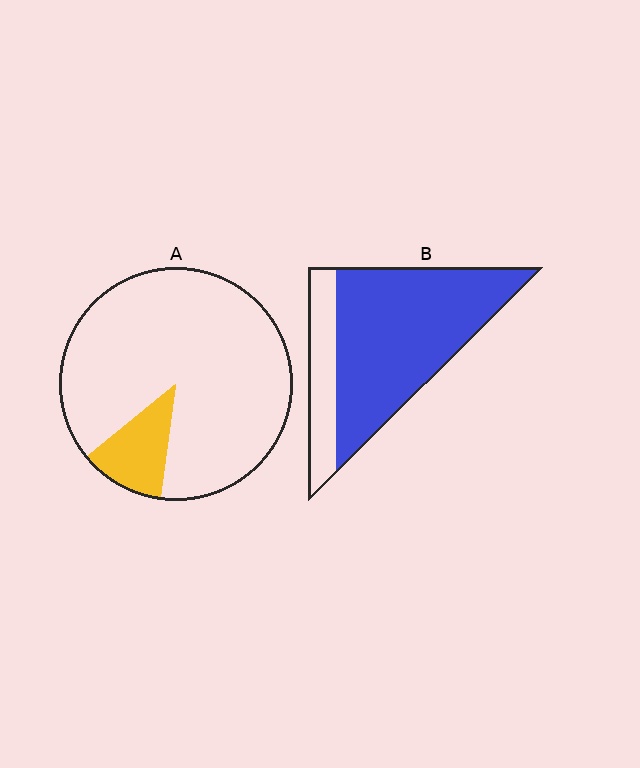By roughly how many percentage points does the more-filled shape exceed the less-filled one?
By roughly 65 percentage points (B over A).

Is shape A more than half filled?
No.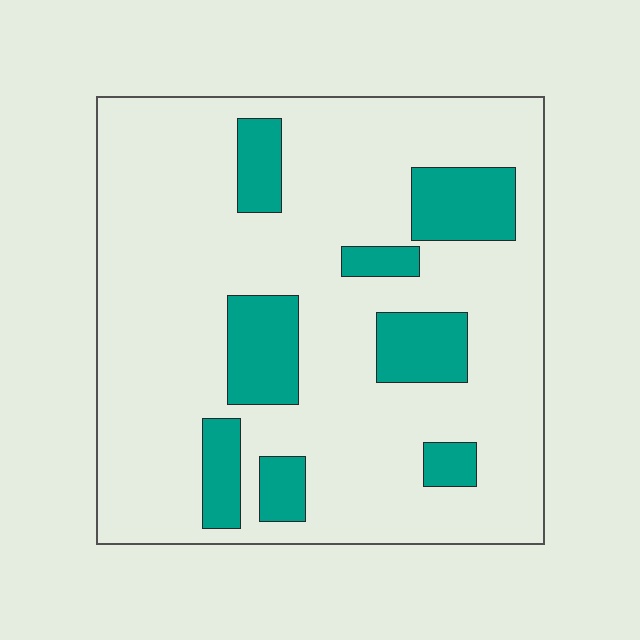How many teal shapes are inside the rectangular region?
8.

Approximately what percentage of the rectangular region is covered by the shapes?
Approximately 20%.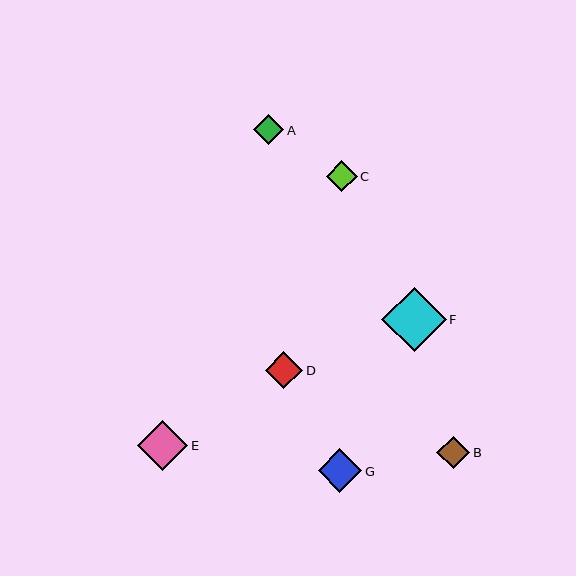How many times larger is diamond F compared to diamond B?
Diamond F is approximately 2.0 times the size of diamond B.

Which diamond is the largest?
Diamond F is the largest with a size of approximately 64 pixels.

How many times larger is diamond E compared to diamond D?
Diamond E is approximately 1.3 times the size of diamond D.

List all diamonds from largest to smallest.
From largest to smallest: F, E, G, D, B, C, A.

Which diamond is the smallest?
Diamond A is the smallest with a size of approximately 30 pixels.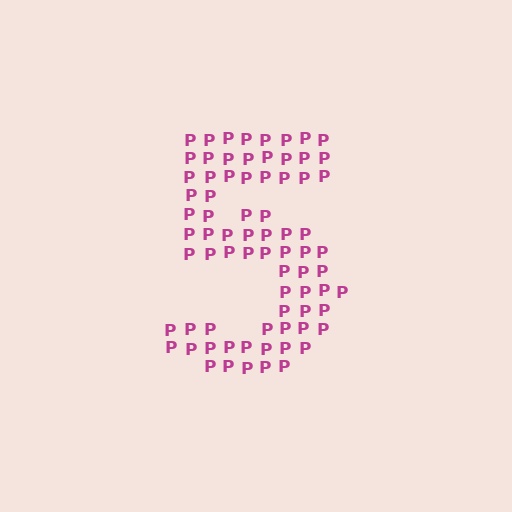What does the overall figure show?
The overall figure shows the digit 5.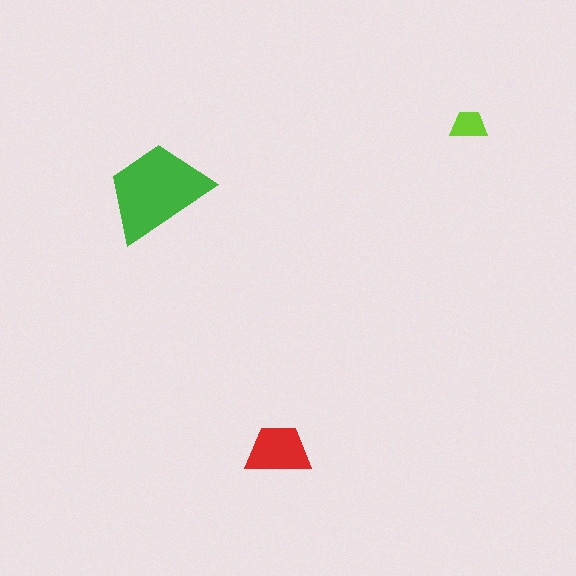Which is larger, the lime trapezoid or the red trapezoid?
The red one.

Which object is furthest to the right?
The lime trapezoid is rightmost.